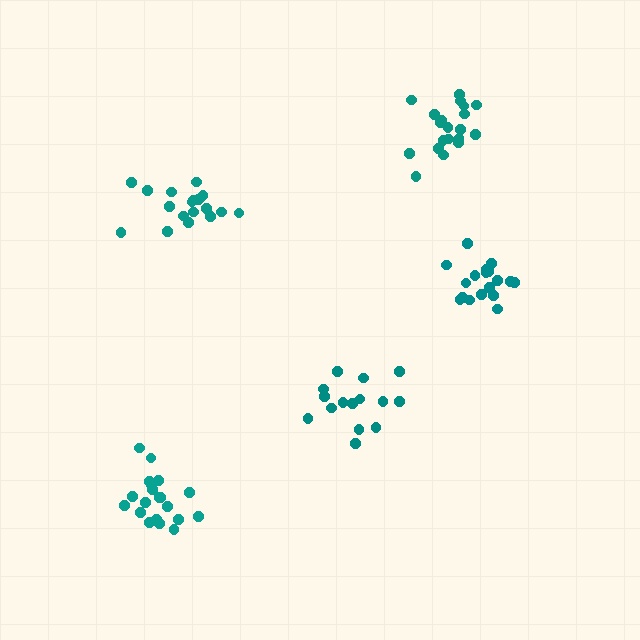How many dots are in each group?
Group 1: 15 dots, Group 2: 18 dots, Group 3: 20 dots, Group 4: 18 dots, Group 5: 20 dots (91 total).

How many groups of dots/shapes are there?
There are 5 groups.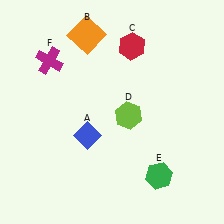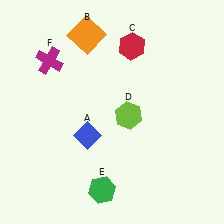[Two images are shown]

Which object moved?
The green hexagon (E) moved left.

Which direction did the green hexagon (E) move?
The green hexagon (E) moved left.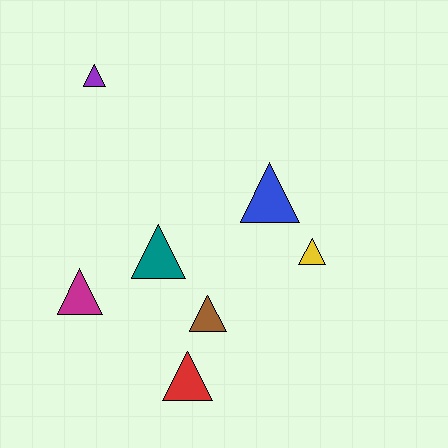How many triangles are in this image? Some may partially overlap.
There are 7 triangles.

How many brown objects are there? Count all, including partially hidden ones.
There is 1 brown object.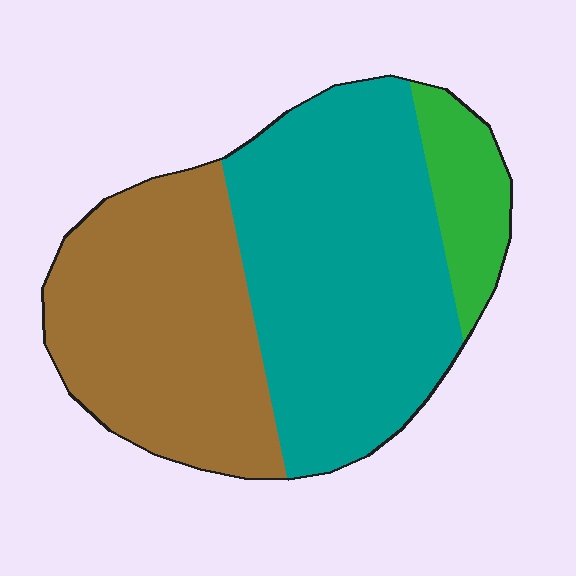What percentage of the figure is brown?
Brown takes up about two fifths (2/5) of the figure.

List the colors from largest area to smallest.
From largest to smallest: teal, brown, green.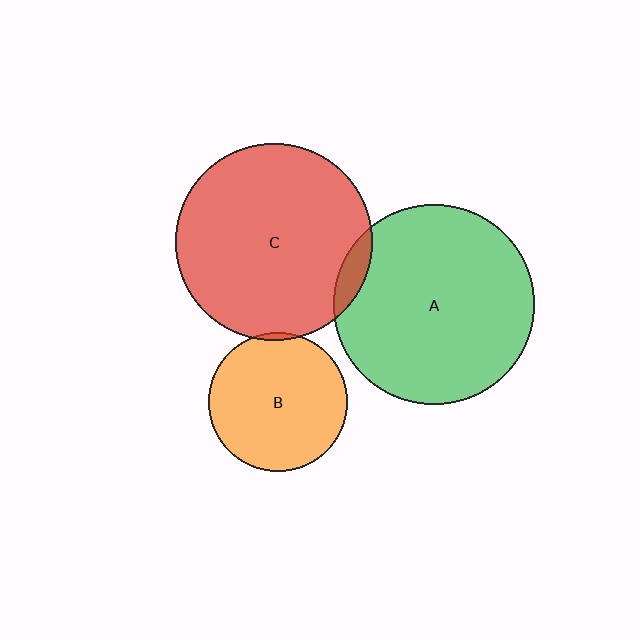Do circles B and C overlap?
Yes.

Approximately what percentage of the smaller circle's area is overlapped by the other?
Approximately 5%.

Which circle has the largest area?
Circle A (green).